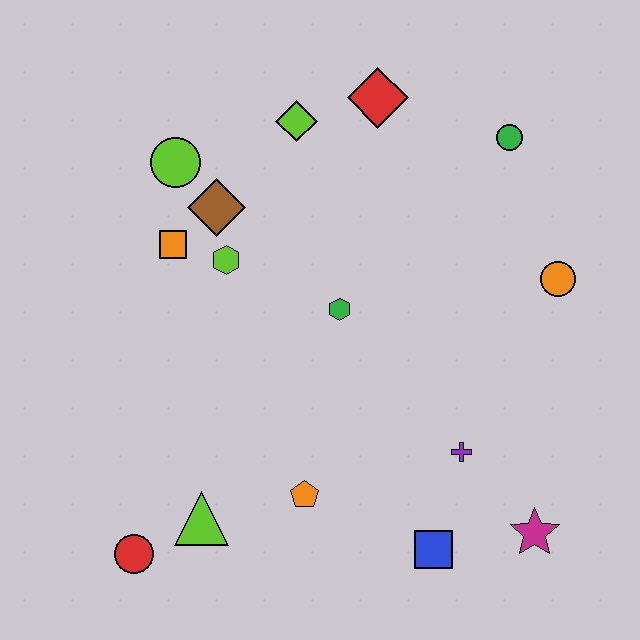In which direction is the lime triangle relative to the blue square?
The lime triangle is to the left of the blue square.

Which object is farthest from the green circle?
The red circle is farthest from the green circle.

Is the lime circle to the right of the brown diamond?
No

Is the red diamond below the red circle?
No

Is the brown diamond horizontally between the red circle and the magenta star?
Yes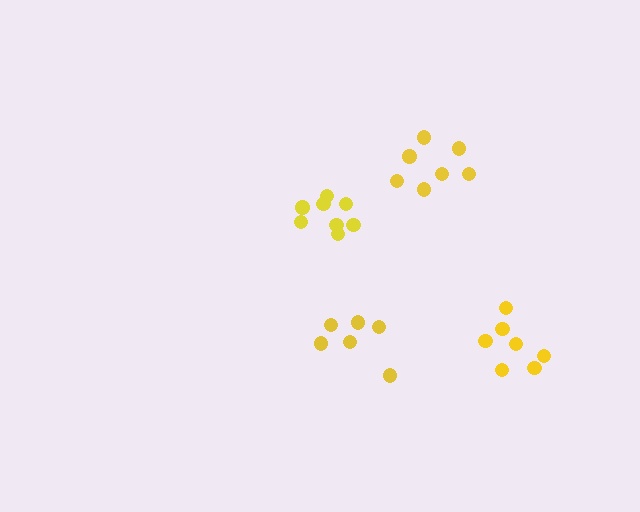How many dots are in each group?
Group 1: 7 dots, Group 2: 8 dots, Group 3: 6 dots, Group 4: 7 dots (28 total).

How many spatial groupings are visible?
There are 4 spatial groupings.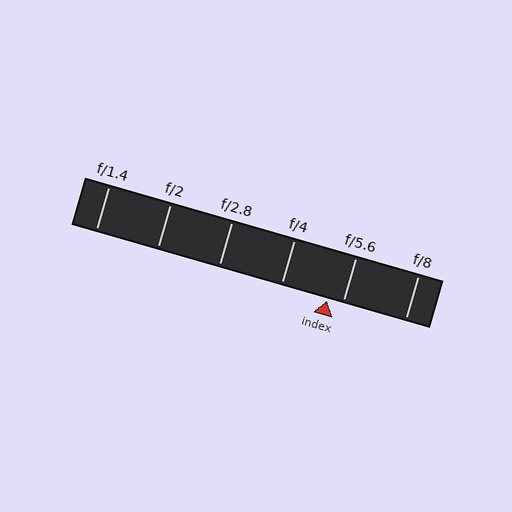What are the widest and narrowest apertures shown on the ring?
The widest aperture shown is f/1.4 and the narrowest is f/8.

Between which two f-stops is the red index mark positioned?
The index mark is between f/4 and f/5.6.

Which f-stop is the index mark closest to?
The index mark is closest to f/5.6.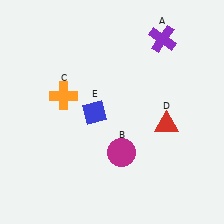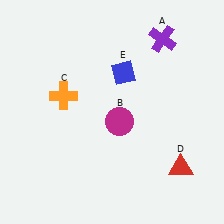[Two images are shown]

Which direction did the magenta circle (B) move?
The magenta circle (B) moved up.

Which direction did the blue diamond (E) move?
The blue diamond (E) moved up.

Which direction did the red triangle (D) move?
The red triangle (D) moved down.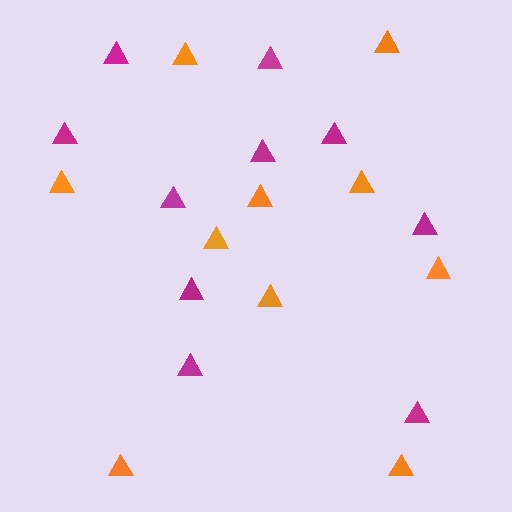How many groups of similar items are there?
There are 2 groups: one group of magenta triangles (10) and one group of orange triangles (10).